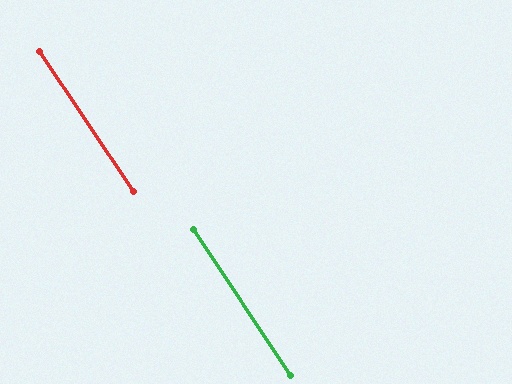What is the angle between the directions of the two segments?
Approximately 0 degrees.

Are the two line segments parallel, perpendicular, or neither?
Parallel — their directions differ by only 0.3°.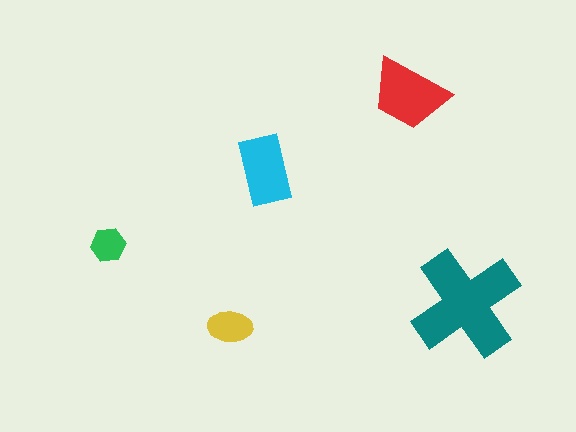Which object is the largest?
The teal cross.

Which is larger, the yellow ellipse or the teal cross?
The teal cross.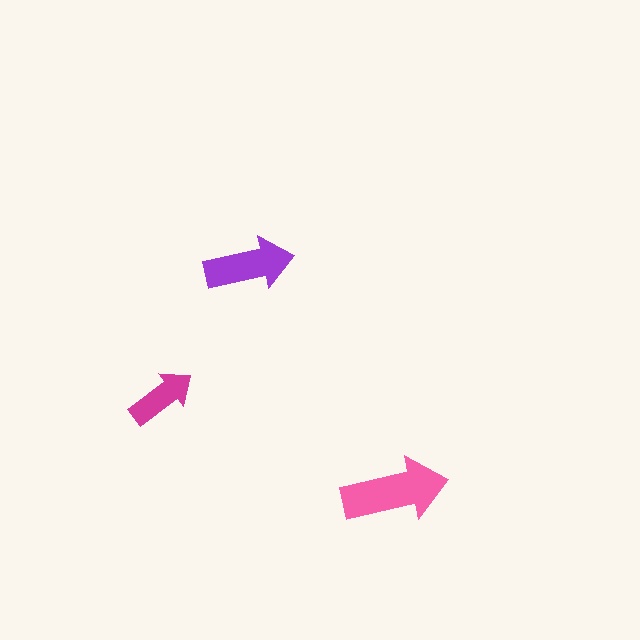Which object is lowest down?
The pink arrow is bottommost.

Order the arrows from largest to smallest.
the pink one, the purple one, the magenta one.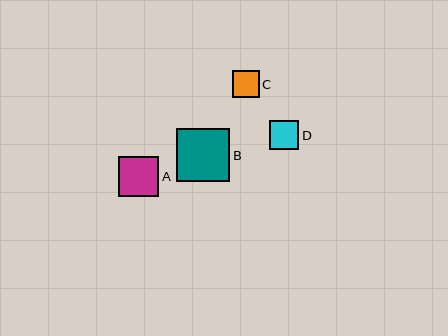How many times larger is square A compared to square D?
Square A is approximately 1.4 times the size of square D.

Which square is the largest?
Square B is the largest with a size of approximately 53 pixels.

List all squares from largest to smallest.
From largest to smallest: B, A, D, C.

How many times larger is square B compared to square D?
Square B is approximately 1.8 times the size of square D.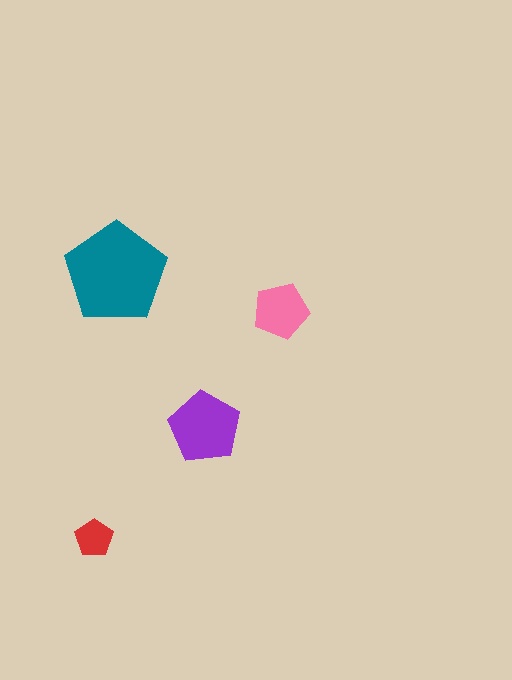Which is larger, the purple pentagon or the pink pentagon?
The purple one.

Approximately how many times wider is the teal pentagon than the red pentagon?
About 2.5 times wider.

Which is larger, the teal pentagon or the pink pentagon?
The teal one.